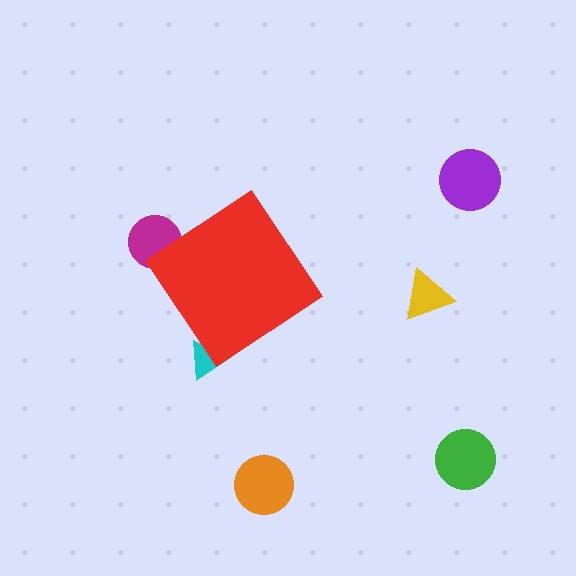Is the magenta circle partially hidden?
Yes, the magenta circle is partially hidden behind the red diamond.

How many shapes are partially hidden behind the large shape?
2 shapes are partially hidden.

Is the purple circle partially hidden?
No, the purple circle is fully visible.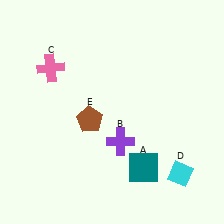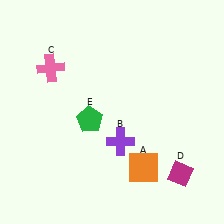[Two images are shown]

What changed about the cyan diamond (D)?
In Image 1, D is cyan. In Image 2, it changed to magenta.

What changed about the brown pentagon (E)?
In Image 1, E is brown. In Image 2, it changed to green.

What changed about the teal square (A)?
In Image 1, A is teal. In Image 2, it changed to orange.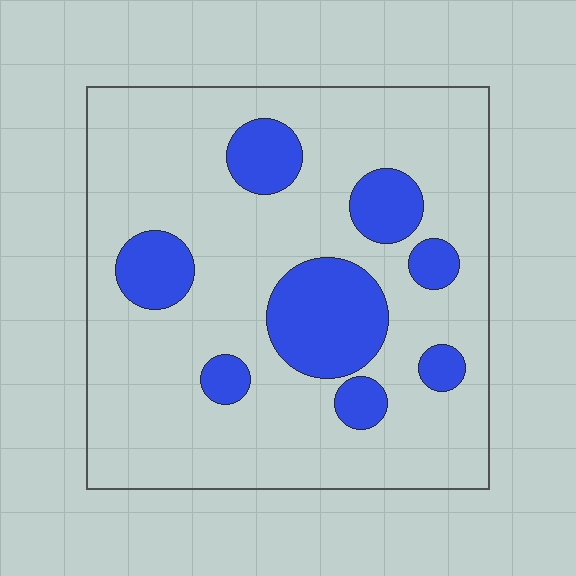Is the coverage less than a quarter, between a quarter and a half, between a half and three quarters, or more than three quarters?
Less than a quarter.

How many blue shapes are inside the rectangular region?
8.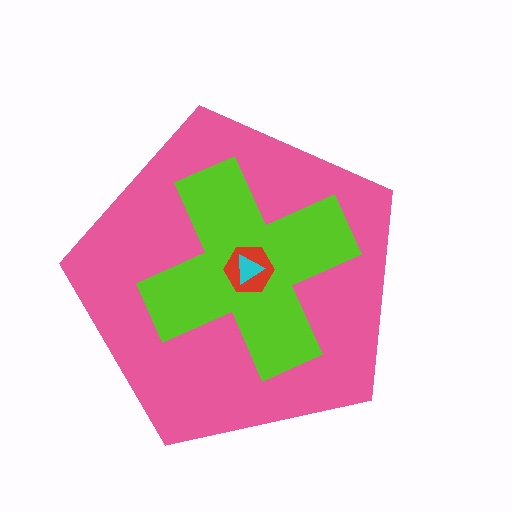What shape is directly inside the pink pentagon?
The lime cross.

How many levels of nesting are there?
4.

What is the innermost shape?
The cyan triangle.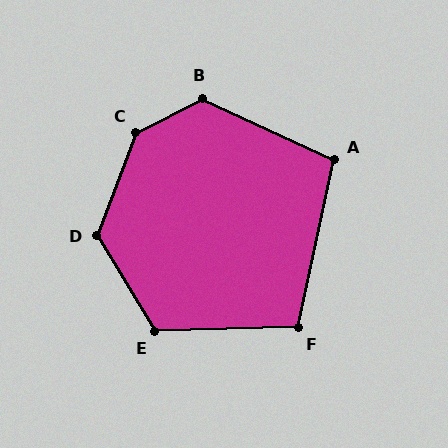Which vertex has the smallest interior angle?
A, at approximately 103 degrees.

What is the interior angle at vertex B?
Approximately 128 degrees (obtuse).